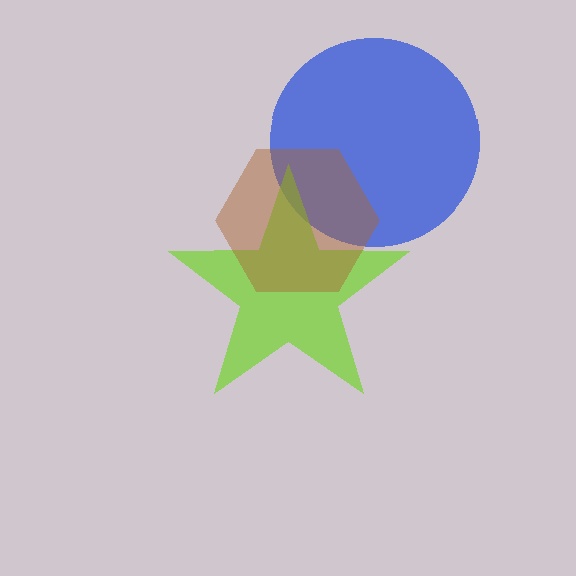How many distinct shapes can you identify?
There are 3 distinct shapes: a blue circle, a lime star, a brown hexagon.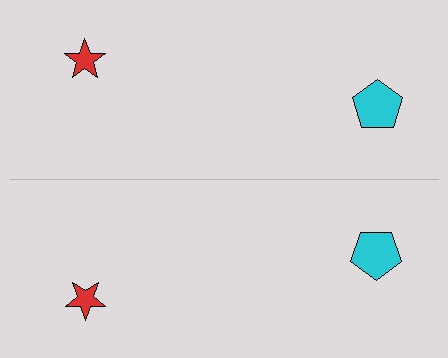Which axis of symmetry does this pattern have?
The pattern has a horizontal axis of symmetry running through the center of the image.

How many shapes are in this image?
There are 4 shapes in this image.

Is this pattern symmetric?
Yes, this pattern has bilateral (reflection) symmetry.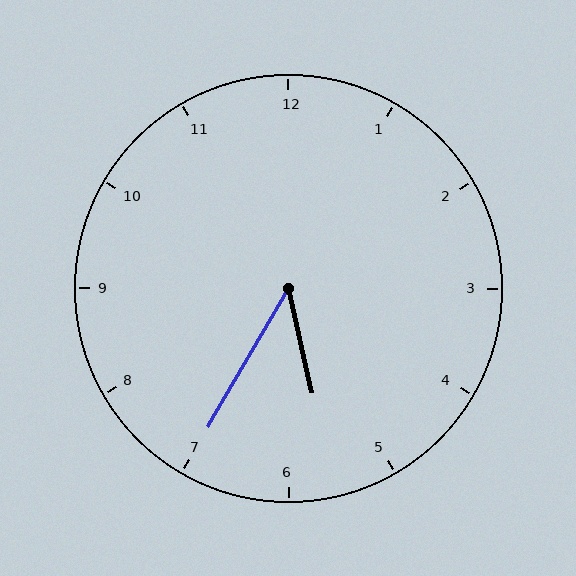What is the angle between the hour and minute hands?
Approximately 42 degrees.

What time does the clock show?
5:35.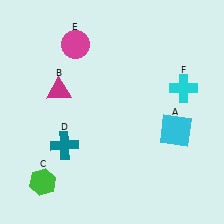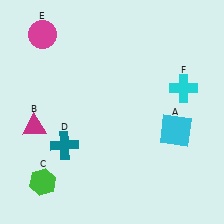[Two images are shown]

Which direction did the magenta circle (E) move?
The magenta circle (E) moved left.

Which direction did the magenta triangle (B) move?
The magenta triangle (B) moved down.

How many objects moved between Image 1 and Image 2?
2 objects moved between the two images.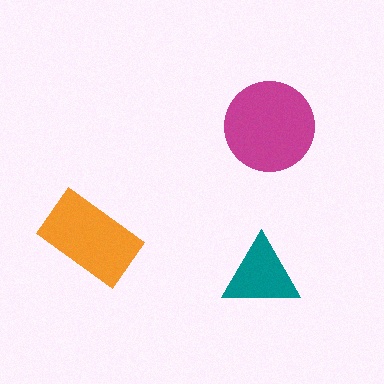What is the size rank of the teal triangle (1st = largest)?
3rd.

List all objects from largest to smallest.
The magenta circle, the orange rectangle, the teal triangle.